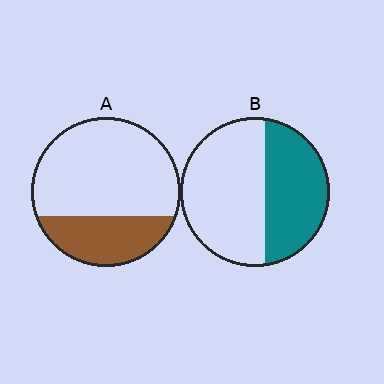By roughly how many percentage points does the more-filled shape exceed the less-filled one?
By roughly 10 percentage points (B over A).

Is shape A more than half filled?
No.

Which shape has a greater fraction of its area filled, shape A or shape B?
Shape B.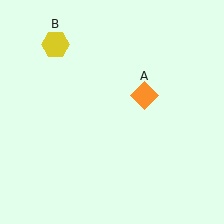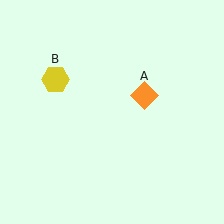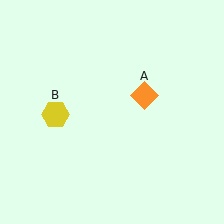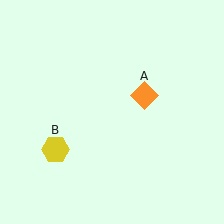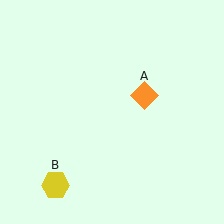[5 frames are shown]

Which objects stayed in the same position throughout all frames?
Orange diamond (object A) remained stationary.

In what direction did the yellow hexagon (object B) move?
The yellow hexagon (object B) moved down.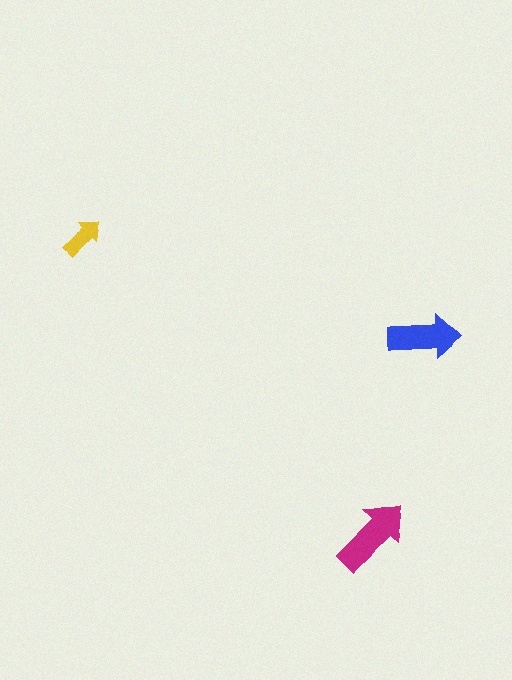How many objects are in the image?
There are 3 objects in the image.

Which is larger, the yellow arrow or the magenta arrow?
The magenta one.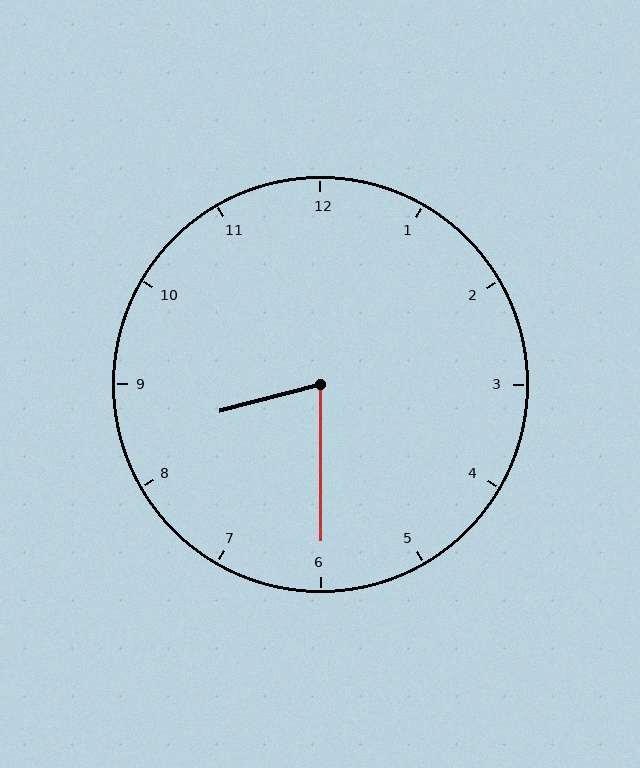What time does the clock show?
8:30.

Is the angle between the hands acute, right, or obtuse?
It is acute.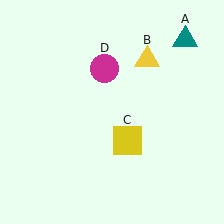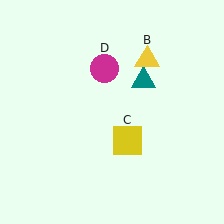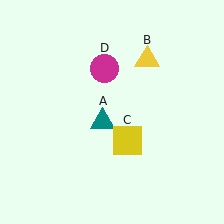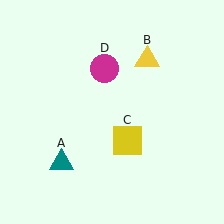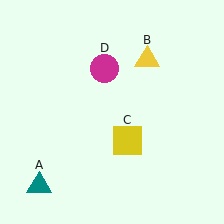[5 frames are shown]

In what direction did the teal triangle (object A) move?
The teal triangle (object A) moved down and to the left.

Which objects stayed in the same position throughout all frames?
Yellow triangle (object B) and yellow square (object C) and magenta circle (object D) remained stationary.